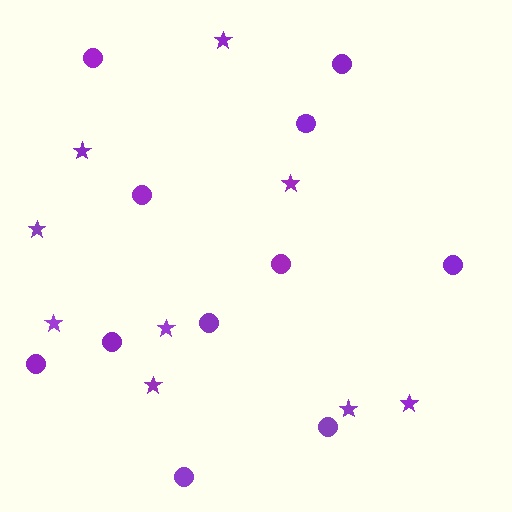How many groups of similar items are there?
There are 2 groups: one group of stars (9) and one group of circles (11).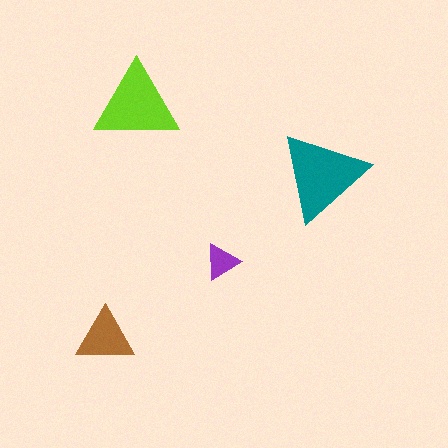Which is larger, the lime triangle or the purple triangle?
The lime one.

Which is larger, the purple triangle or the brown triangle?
The brown one.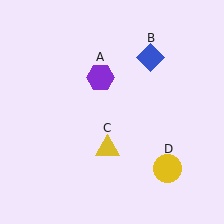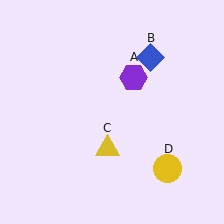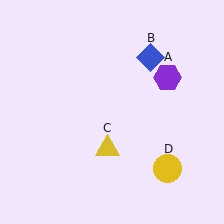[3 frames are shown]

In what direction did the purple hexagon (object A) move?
The purple hexagon (object A) moved right.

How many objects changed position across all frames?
1 object changed position: purple hexagon (object A).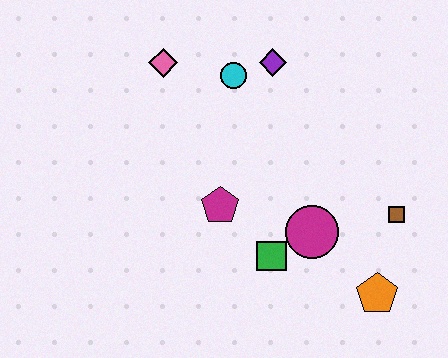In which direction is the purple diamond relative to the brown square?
The purple diamond is above the brown square.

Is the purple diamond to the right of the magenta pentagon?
Yes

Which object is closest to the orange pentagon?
The brown square is closest to the orange pentagon.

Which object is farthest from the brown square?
The pink diamond is farthest from the brown square.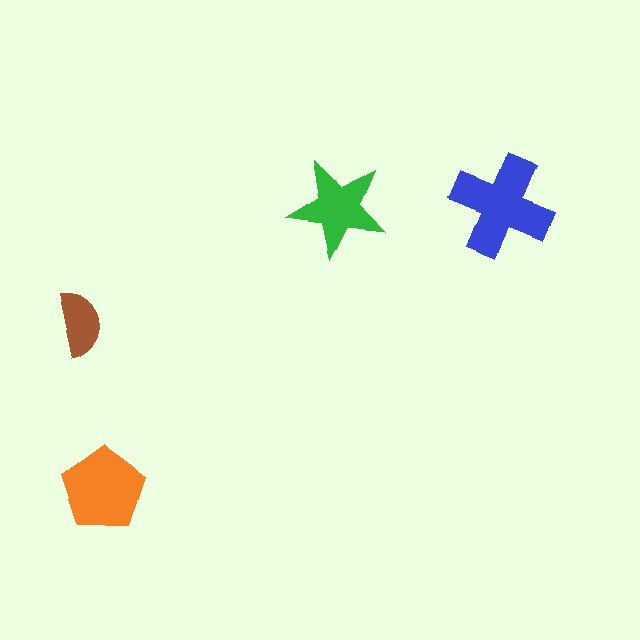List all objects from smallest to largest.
The brown semicircle, the green star, the orange pentagon, the blue cross.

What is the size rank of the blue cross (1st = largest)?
1st.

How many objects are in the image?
There are 4 objects in the image.